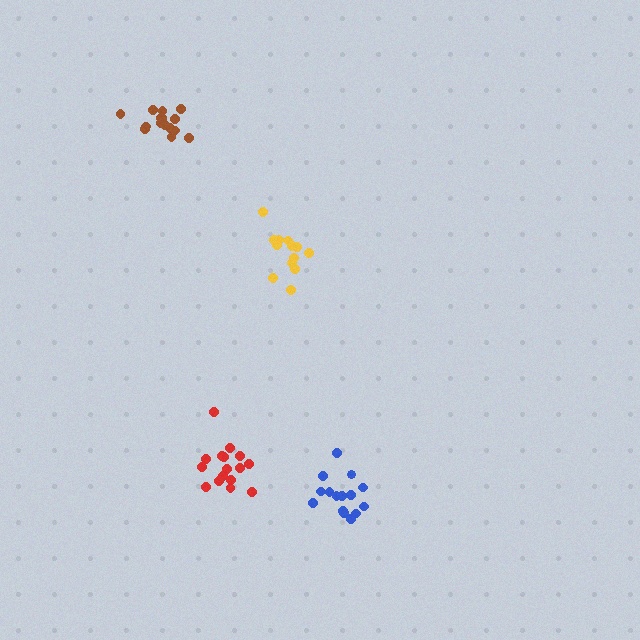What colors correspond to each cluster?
The clusters are colored: brown, red, yellow, blue.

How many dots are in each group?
Group 1: 15 dots, Group 2: 16 dots, Group 3: 13 dots, Group 4: 15 dots (59 total).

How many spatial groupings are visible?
There are 4 spatial groupings.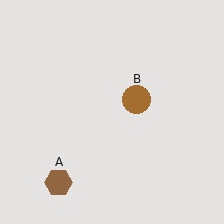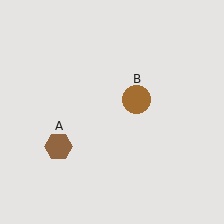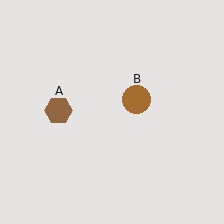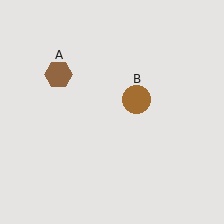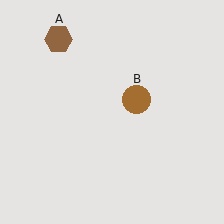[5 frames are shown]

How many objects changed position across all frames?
1 object changed position: brown hexagon (object A).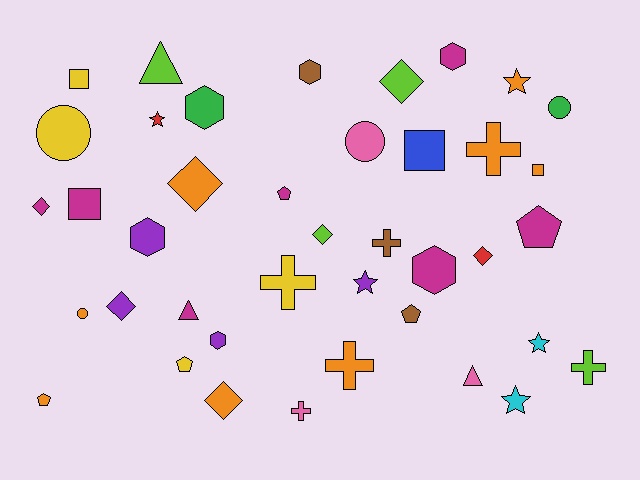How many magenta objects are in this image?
There are 7 magenta objects.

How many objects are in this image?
There are 40 objects.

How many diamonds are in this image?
There are 7 diamonds.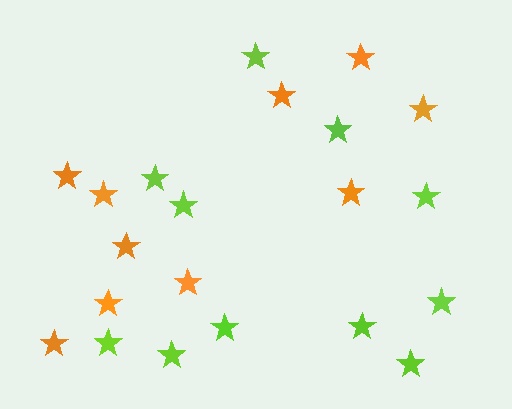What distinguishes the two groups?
There are 2 groups: one group of lime stars (11) and one group of orange stars (10).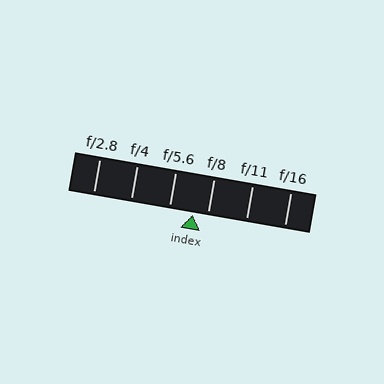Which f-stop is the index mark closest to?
The index mark is closest to f/8.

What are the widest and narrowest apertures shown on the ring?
The widest aperture shown is f/2.8 and the narrowest is f/16.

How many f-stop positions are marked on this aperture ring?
There are 6 f-stop positions marked.